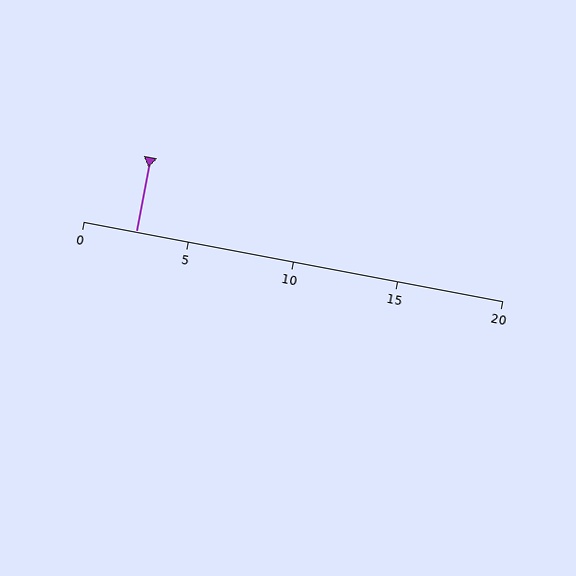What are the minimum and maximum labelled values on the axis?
The axis runs from 0 to 20.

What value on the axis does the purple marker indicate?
The marker indicates approximately 2.5.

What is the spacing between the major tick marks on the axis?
The major ticks are spaced 5 apart.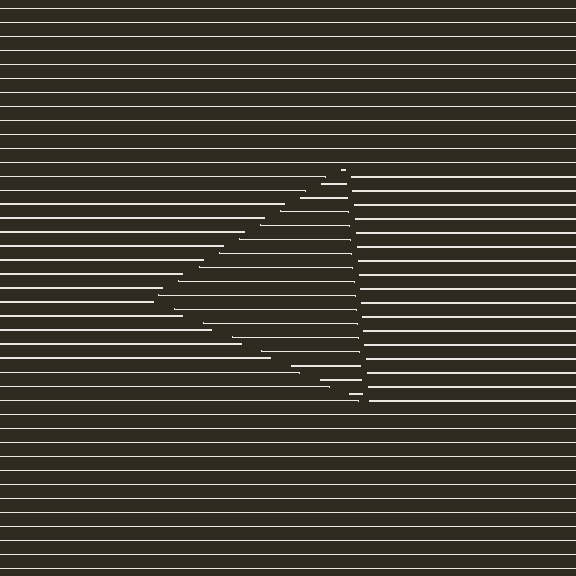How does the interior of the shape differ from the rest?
The interior of the shape contains the same grating, shifted by half a period — the contour is defined by the phase discontinuity where line-ends from the inner and outer gratings abut.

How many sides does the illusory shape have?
3 sides — the line-ends trace a triangle.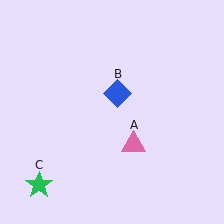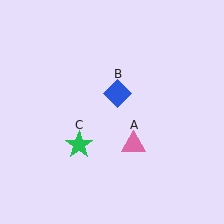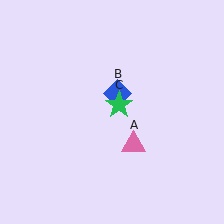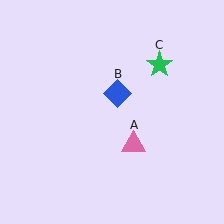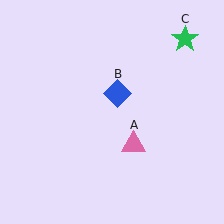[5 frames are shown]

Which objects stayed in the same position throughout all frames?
Pink triangle (object A) and blue diamond (object B) remained stationary.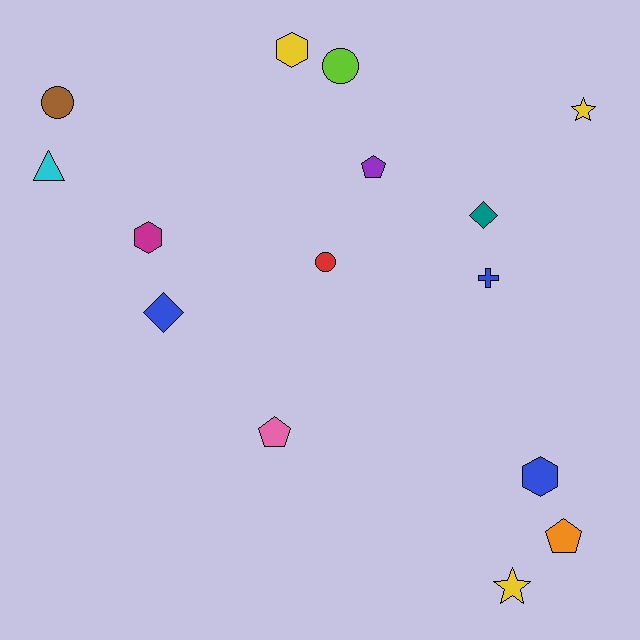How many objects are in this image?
There are 15 objects.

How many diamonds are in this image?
There are 2 diamonds.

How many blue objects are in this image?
There are 3 blue objects.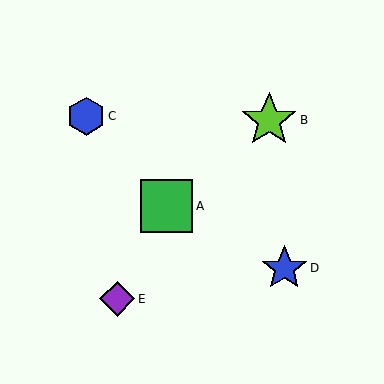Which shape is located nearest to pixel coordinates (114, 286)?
The purple diamond (labeled E) at (117, 299) is nearest to that location.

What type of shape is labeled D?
Shape D is a blue star.